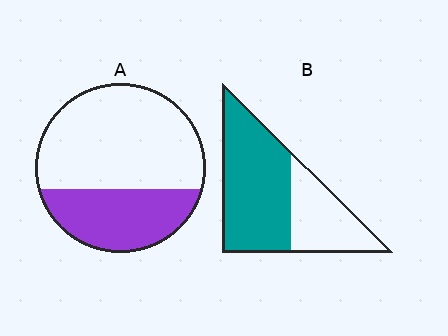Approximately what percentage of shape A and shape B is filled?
A is approximately 35% and B is approximately 65%.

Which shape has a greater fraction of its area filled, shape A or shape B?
Shape B.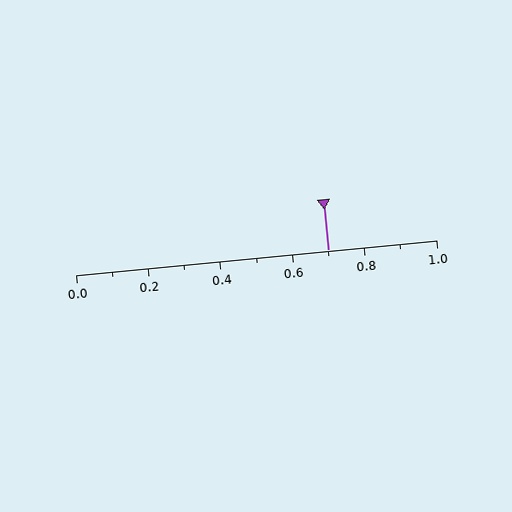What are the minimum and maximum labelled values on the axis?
The axis runs from 0.0 to 1.0.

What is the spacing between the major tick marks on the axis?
The major ticks are spaced 0.2 apart.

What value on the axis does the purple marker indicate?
The marker indicates approximately 0.7.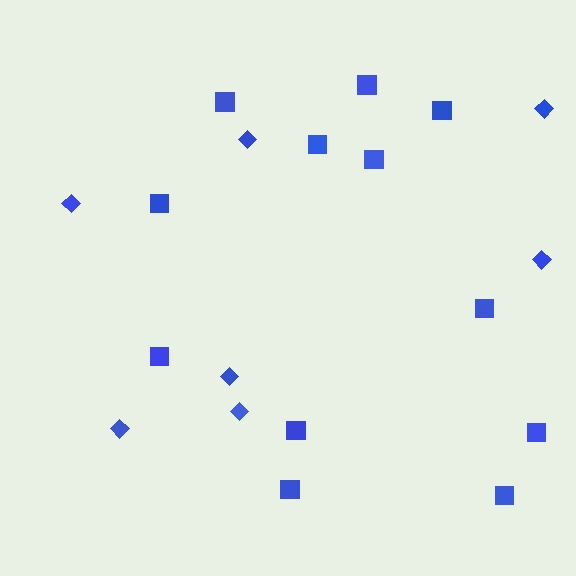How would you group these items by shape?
There are 2 groups: one group of squares (12) and one group of diamonds (7).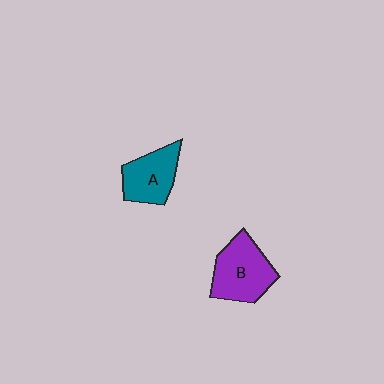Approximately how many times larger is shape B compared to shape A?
Approximately 1.3 times.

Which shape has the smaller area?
Shape A (teal).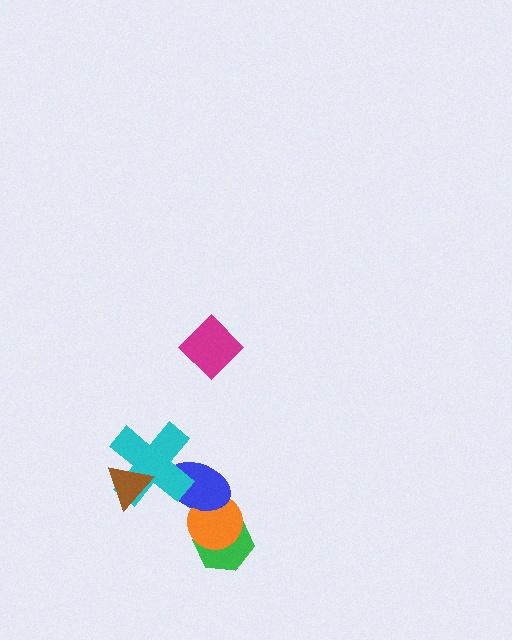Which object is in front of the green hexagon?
The orange circle is in front of the green hexagon.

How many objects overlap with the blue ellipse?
2 objects overlap with the blue ellipse.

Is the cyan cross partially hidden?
Yes, it is partially covered by another shape.